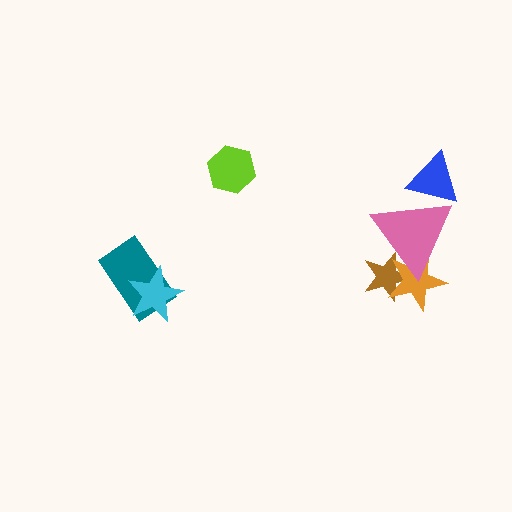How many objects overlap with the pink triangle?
3 objects overlap with the pink triangle.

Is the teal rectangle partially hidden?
Yes, it is partially covered by another shape.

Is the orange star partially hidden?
Yes, it is partially covered by another shape.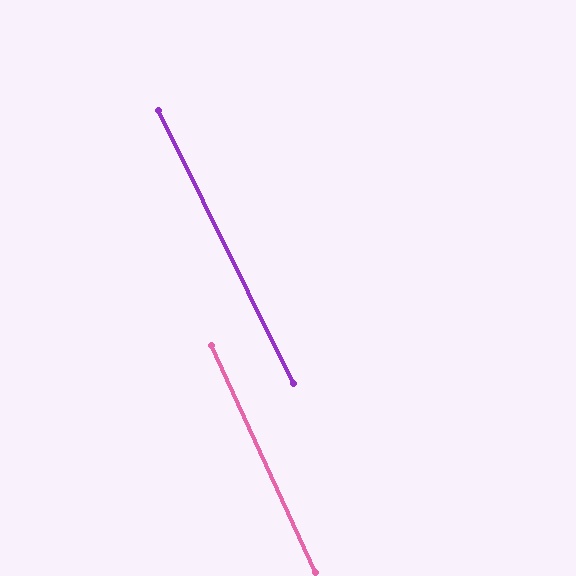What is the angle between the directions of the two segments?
Approximately 2 degrees.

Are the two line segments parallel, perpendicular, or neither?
Parallel — their directions differ by only 1.7°.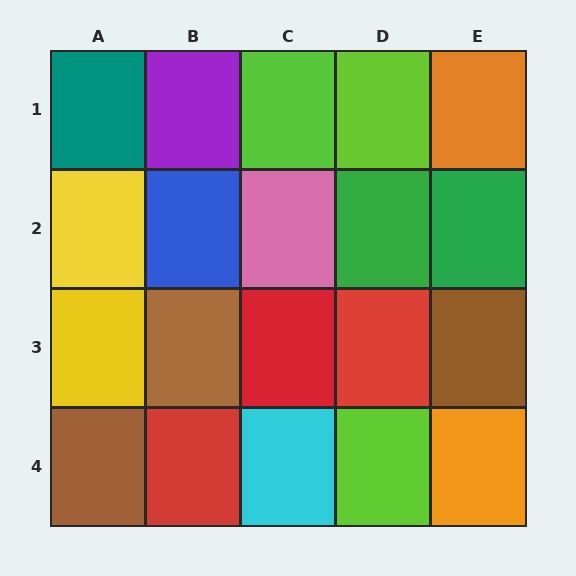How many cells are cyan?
1 cell is cyan.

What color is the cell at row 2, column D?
Green.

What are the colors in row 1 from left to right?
Teal, purple, lime, lime, orange.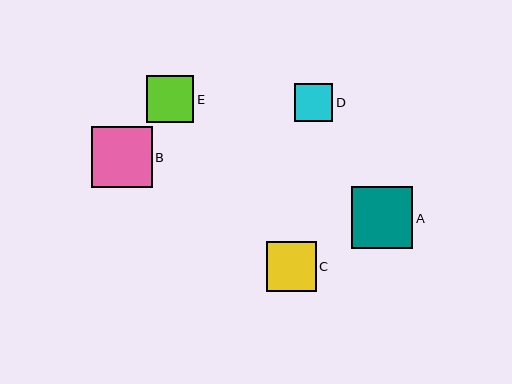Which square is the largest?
Square A is the largest with a size of approximately 61 pixels.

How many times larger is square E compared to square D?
Square E is approximately 1.2 times the size of square D.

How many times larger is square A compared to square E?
Square A is approximately 1.3 times the size of square E.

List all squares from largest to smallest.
From largest to smallest: A, B, C, E, D.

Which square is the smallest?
Square D is the smallest with a size of approximately 38 pixels.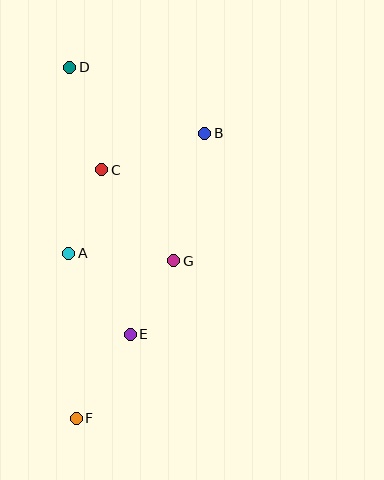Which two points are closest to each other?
Points E and G are closest to each other.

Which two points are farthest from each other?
Points D and F are farthest from each other.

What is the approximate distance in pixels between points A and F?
The distance between A and F is approximately 165 pixels.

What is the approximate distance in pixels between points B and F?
The distance between B and F is approximately 313 pixels.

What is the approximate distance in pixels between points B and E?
The distance between B and E is approximately 214 pixels.